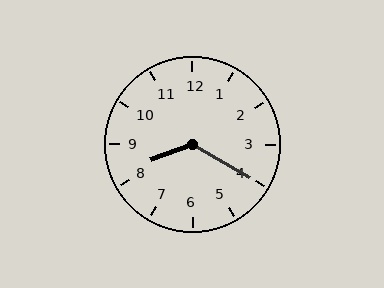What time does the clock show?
8:20.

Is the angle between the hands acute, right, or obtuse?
It is obtuse.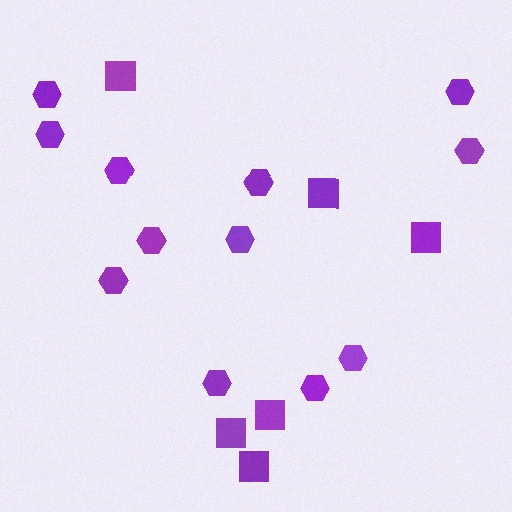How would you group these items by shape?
There are 2 groups: one group of squares (6) and one group of hexagons (12).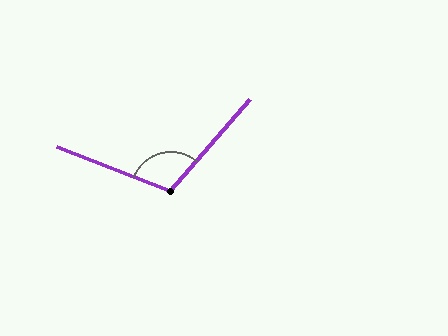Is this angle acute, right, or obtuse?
It is obtuse.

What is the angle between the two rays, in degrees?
Approximately 109 degrees.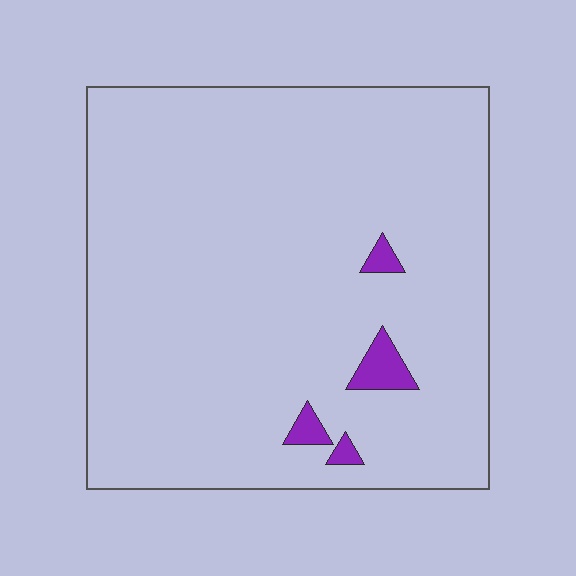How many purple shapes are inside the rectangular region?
4.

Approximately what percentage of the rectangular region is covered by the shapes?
Approximately 5%.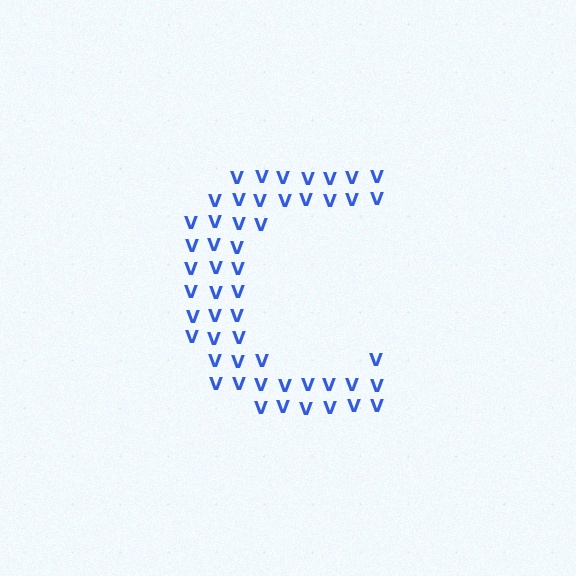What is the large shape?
The large shape is the letter C.